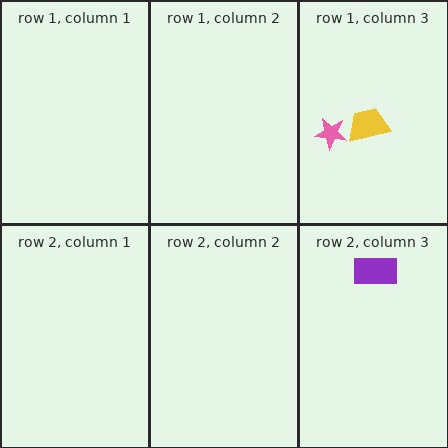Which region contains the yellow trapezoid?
The row 1, column 3 region.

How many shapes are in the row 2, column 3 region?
1.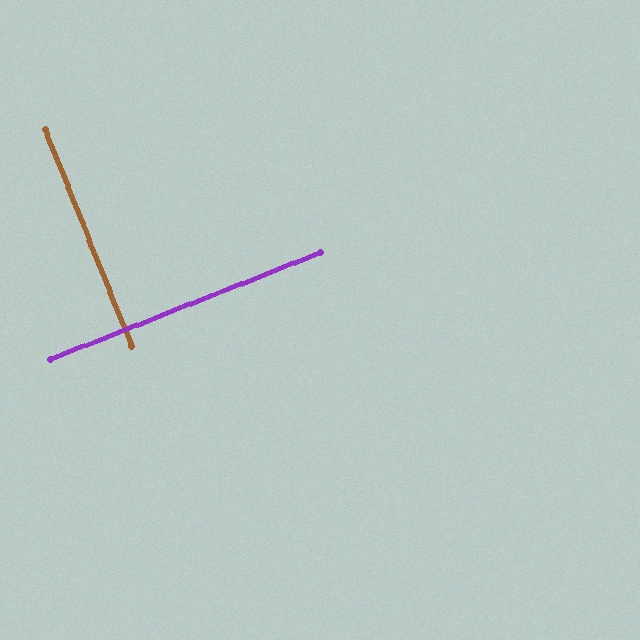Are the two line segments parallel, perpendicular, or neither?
Perpendicular — they meet at approximately 90°.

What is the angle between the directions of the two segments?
Approximately 90 degrees.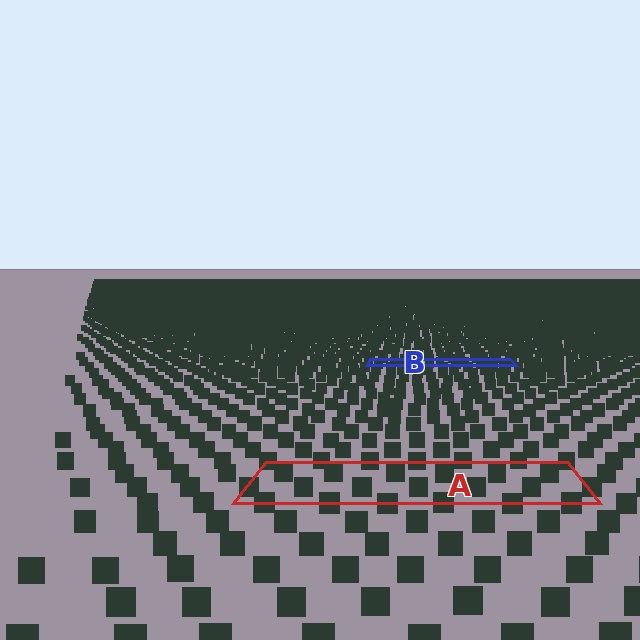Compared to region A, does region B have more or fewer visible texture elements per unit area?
Region B has more texture elements per unit area — they are packed more densely because it is farther away.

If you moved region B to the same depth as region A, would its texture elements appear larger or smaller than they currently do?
They would appear larger. At a closer depth, the same texture elements are projected at a bigger on-screen size.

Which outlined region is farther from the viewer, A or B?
Region B is farther from the viewer — the texture elements inside it appear smaller and more densely packed.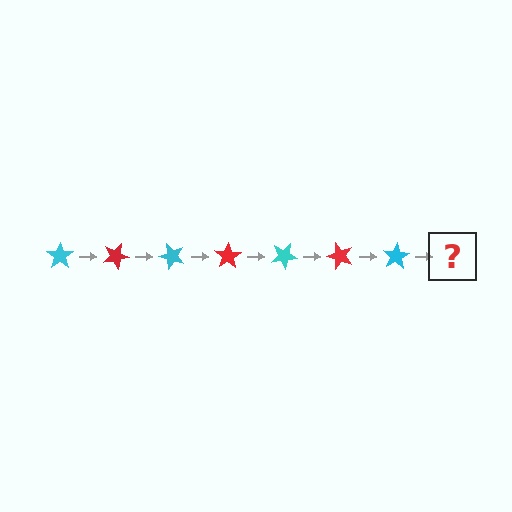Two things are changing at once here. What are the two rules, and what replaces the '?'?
The two rules are that it rotates 25 degrees each step and the color cycles through cyan and red. The '?' should be a red star, rotated 175 degrees from the start.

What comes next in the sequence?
The next element should be a red star, rotated 175 degrees from the start.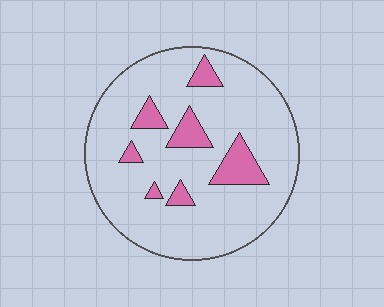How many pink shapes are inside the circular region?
7.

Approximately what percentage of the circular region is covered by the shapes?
Approximately 15%.